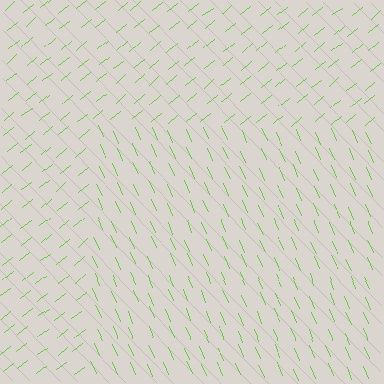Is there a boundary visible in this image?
Yes, there is a texture boundary formed by a change in line orientation.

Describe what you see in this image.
The image is filled with small lime line segments. A rectangle region in the image has lines oriented differently from the surrounding lines, creating a visible texture boundary.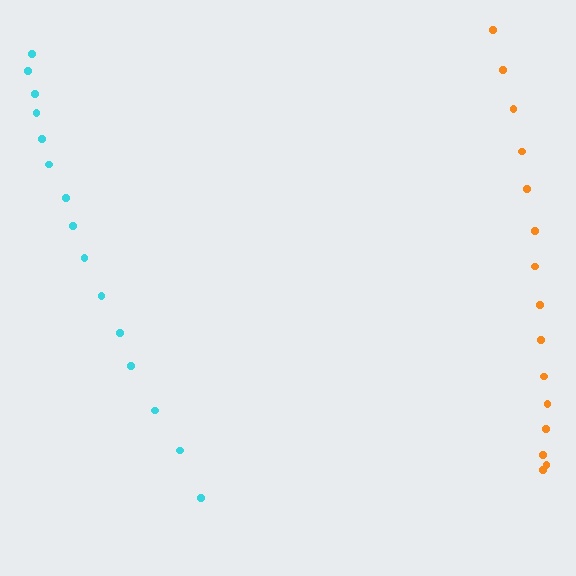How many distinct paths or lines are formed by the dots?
There are 2 distinct paths.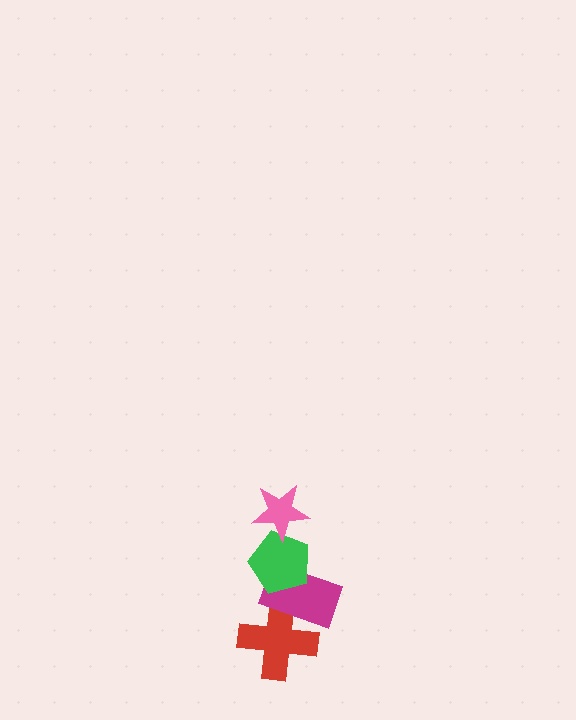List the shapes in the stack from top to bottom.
From top to bottom: the pink star, the green pentagon, the magenta rectangle, the red cross.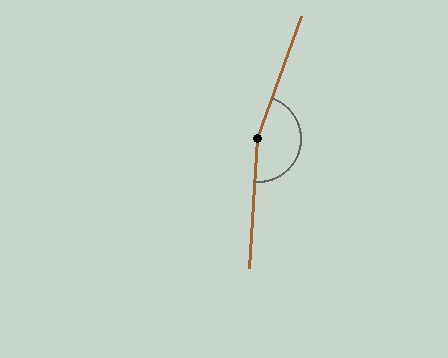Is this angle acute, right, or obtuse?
It is obtuse.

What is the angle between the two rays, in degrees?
Approximately 164 degrees.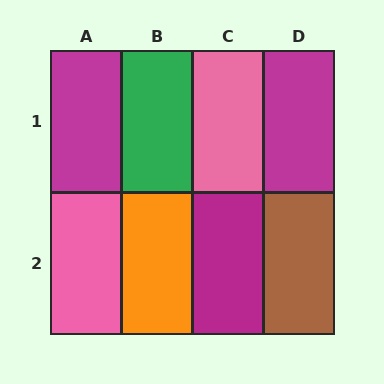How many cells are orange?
1 cell is orange.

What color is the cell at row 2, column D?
Brown.